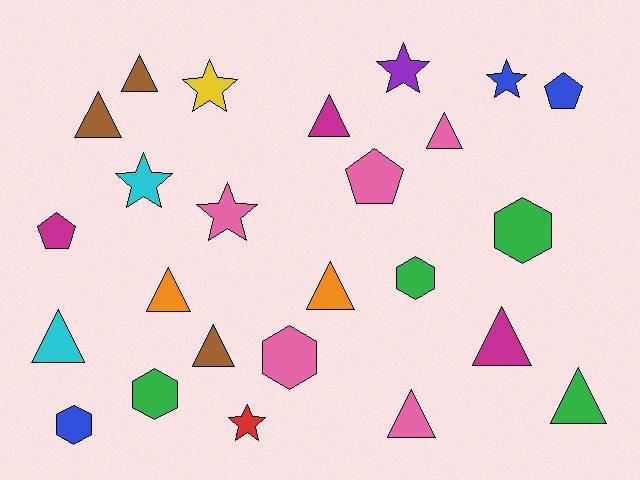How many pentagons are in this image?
There are 3 pentagons.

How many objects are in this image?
There are 25 objects.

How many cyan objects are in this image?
There are 2 cyan objects.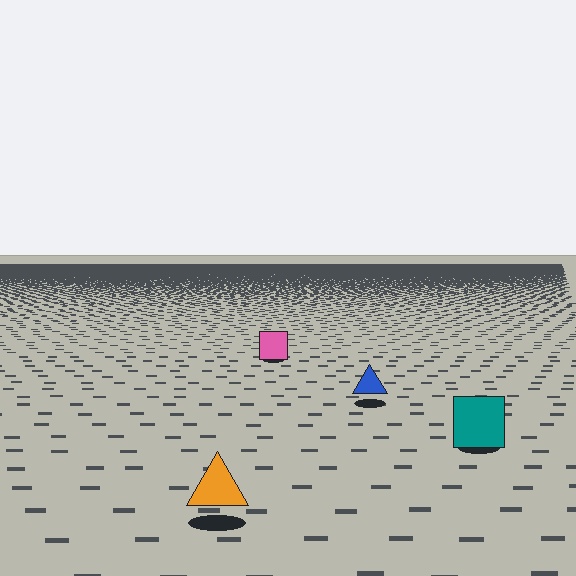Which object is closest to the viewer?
The orange triangle is closest. The texture marks near it are larger and more spread out.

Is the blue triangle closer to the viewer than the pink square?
Yes. The blue triangle is closer — you can tell from the texture gradient: the ground texture is coarser near it.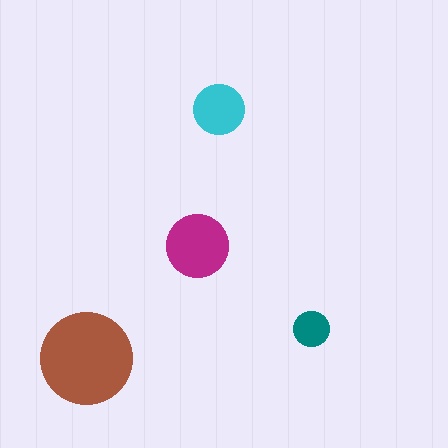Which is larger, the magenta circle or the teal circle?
The magenta one.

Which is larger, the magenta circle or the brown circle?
The brown one.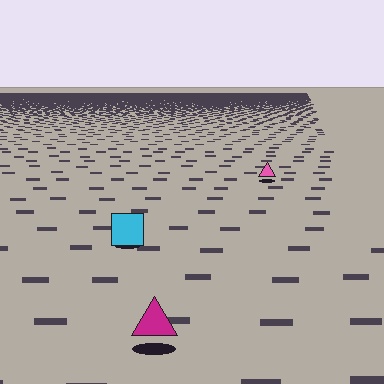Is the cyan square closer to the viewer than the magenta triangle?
No. The magenta triangle is closer — you can tell from the texture gradient: the ground texture is coarser near it.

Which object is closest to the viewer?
The magenta triangle is closest. The texture marks near it are larger and more spread out.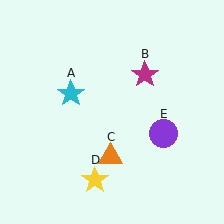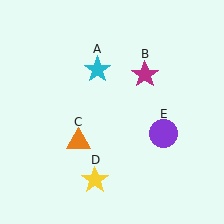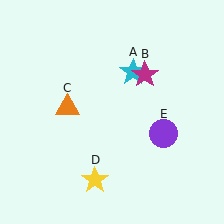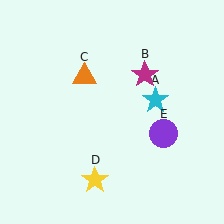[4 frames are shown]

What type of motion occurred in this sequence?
The cyan star (object A), orange triangle (object C) rotated clockwise around the center of the scene.